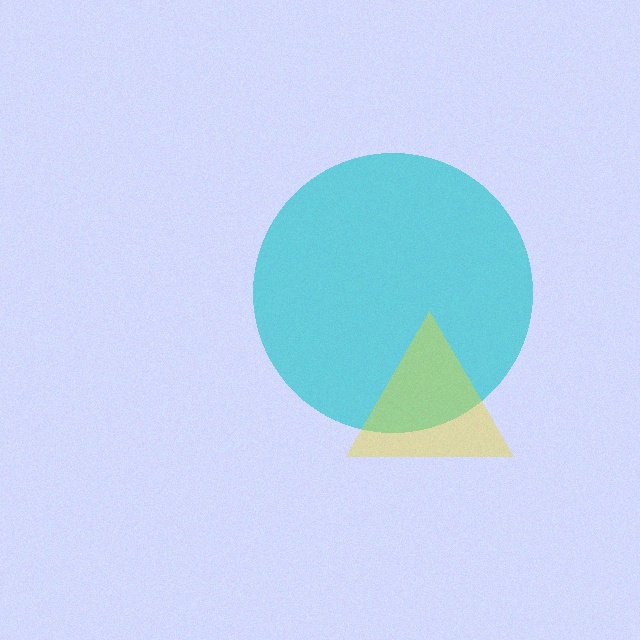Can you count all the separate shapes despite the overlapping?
Yes, there are 2 separate shapes.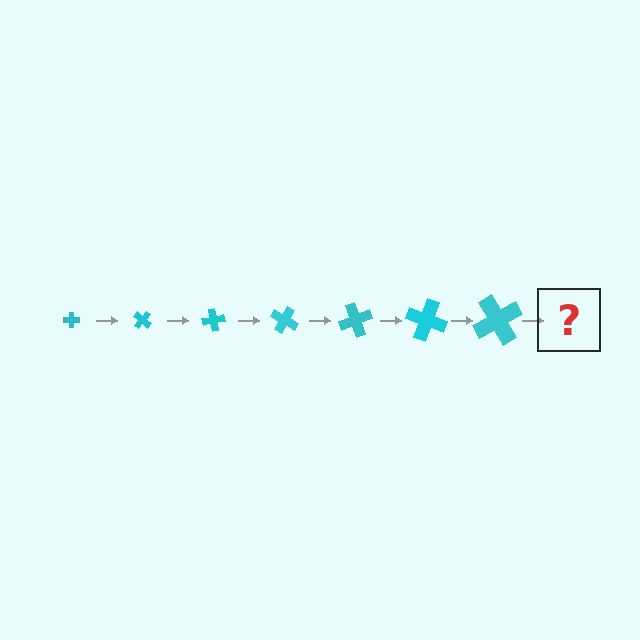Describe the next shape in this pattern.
It should be a cross, larger than the previous one and rotated 280 degrees from the start.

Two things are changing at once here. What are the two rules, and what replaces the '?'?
The two rules are that the cross grows larger each step and it rotates 40 degrees each step. The '?' should be a cross, larger than the previous one and rotated 280 degrees from the start.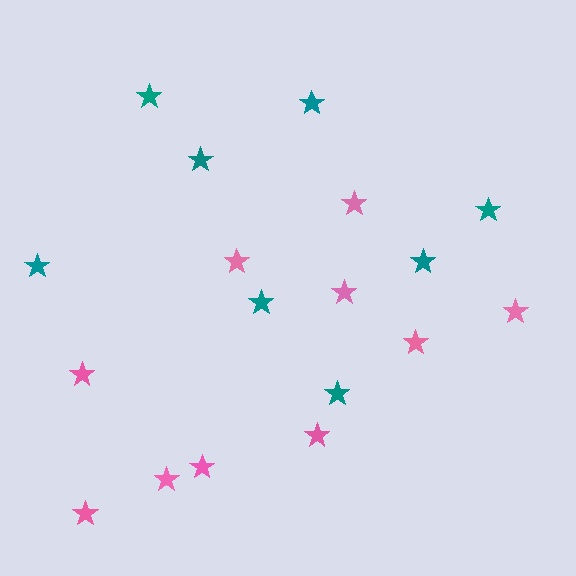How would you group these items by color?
There are 2 groups: one group of teal stars (8) and one group of pink stars (10).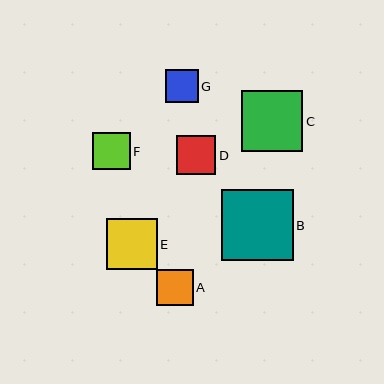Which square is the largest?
Square B is the largest with a size of approximately 72 pixels.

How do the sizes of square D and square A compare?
Square D and square A are approximately the same size.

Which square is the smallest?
Square G is the smallest with a size of approximately 33 pixels.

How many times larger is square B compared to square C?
Square B is approximately 1.2 times the size of square C.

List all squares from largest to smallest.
From largest to smallest: B, C, E, D, F, A, G.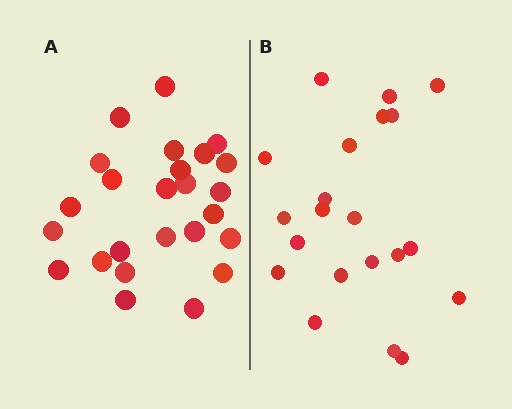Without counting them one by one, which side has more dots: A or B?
Region A (the left region) has more dots.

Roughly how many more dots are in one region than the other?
Region A has about 4 more dots than region B.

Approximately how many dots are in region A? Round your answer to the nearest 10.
About 20 dots. (The exact count is 25, which rounds to 20.)